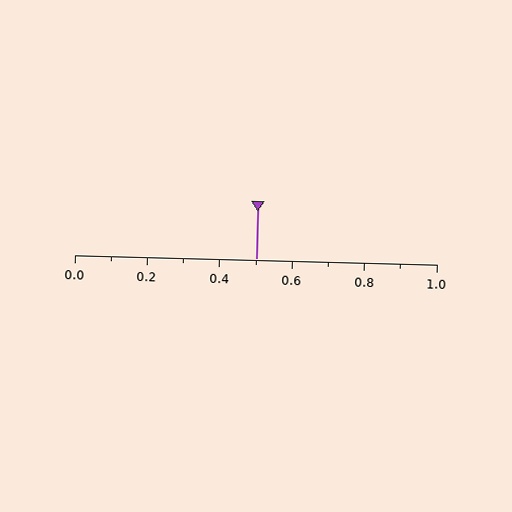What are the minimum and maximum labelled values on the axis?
The axis runs from 0.0 to 1.0.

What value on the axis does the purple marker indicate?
The marker indicates approximately 0.5.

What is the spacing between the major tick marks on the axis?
The major ticks are spaced 0.2 apart.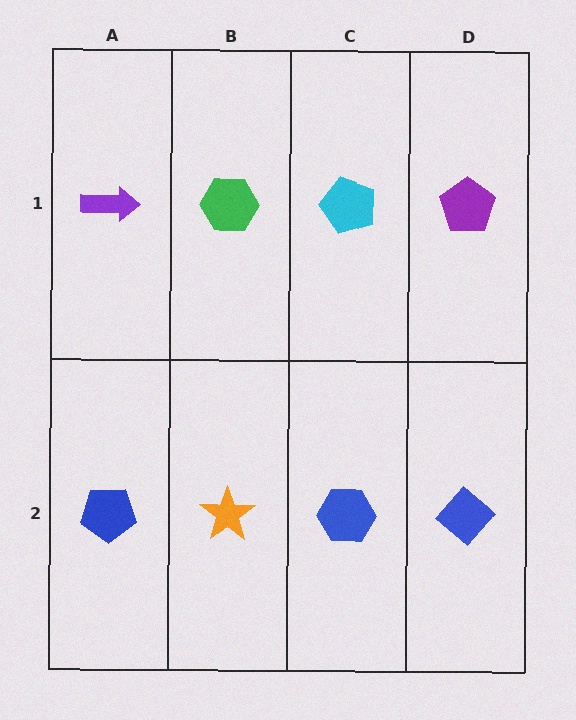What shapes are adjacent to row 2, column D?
A purple pentagon (row 1, column D), a blue hexagon (row 2, column C).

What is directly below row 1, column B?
An orange star.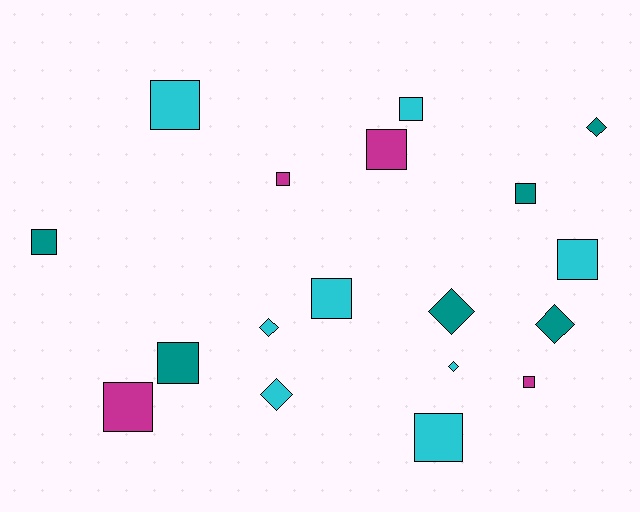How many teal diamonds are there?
There are 3 teal diamonds.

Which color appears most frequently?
Cyan, with 8 objects.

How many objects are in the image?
There are 18 objects.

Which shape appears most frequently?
Square, with 12 objects.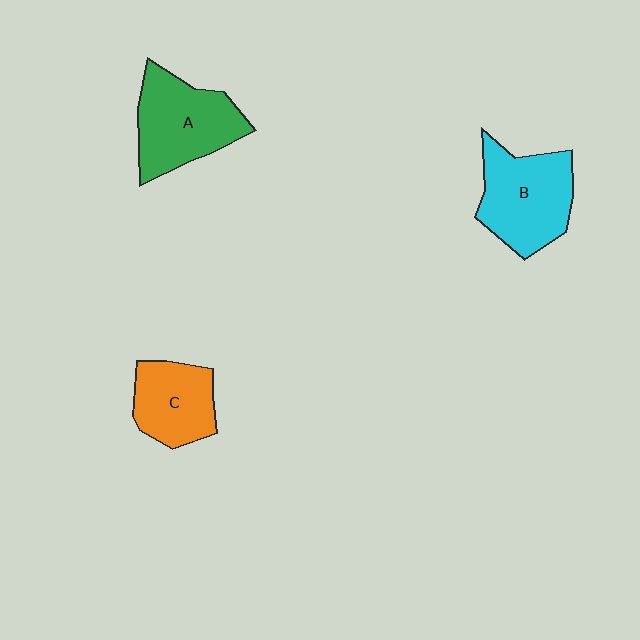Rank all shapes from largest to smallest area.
From largest to smallest: B (cyan), A (green), C (orange).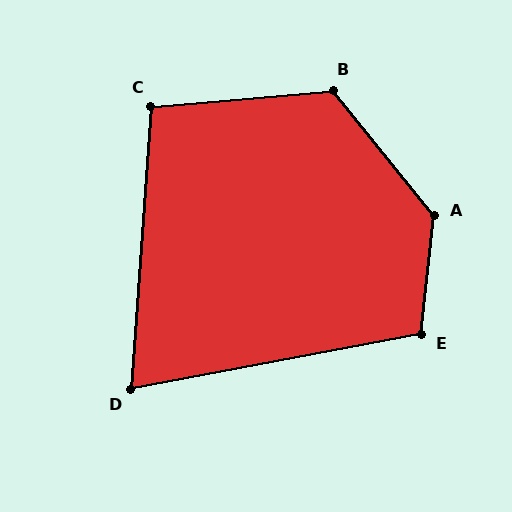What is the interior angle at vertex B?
Approximately 124 degrees (obtuse).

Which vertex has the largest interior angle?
A, at approximately 135 degrees.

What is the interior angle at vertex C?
Approximately 99 degrees (obtuse).